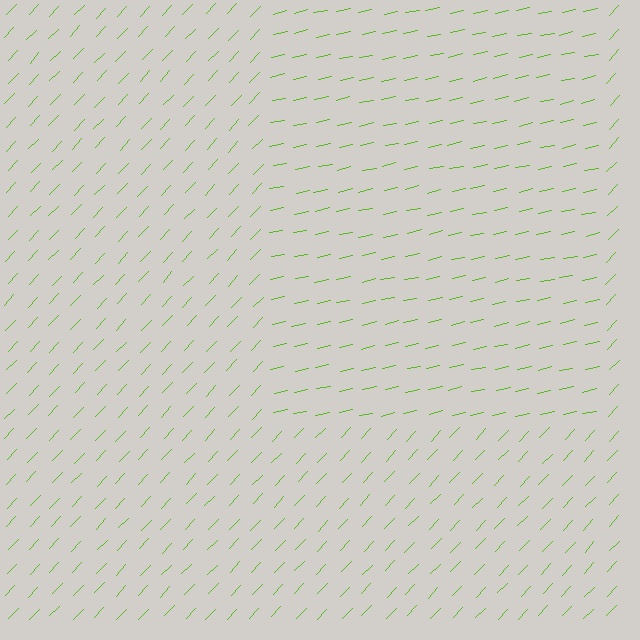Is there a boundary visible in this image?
Yes, there is a texture boundary formed by a change in line orientation.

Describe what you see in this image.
The image is filled with small lime line segments. A rectangle region in the image has lines oriented differently from the surrounding lines, creating a visible texture boundary.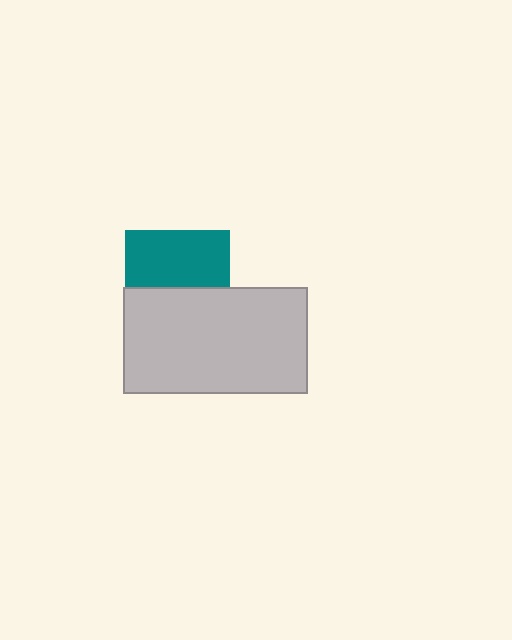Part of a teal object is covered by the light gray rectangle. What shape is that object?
It is a square.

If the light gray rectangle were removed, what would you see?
You would see the complete teal square.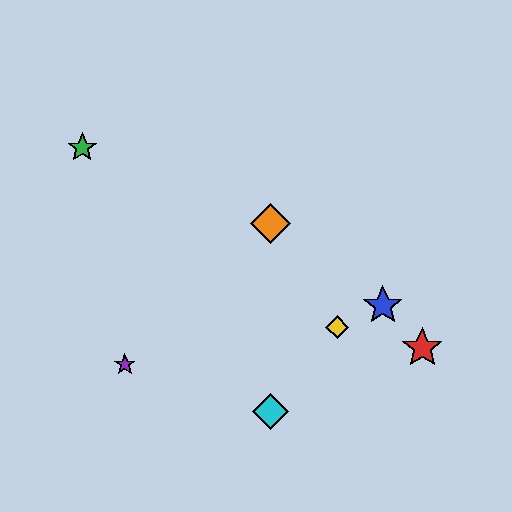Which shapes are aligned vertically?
The orange diamond, the cyan diamond are aligned vertically.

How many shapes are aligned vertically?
2 shapes (the orange diamond, the cyan diamond) are aligned vertically.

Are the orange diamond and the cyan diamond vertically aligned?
Yes, both are at x≈270.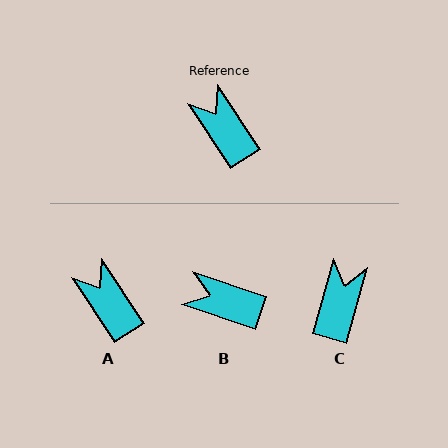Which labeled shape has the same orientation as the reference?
A.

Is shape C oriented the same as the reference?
No, it is off by about 49 degrees.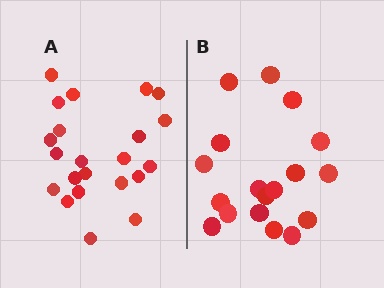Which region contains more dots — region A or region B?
Region A (the left region) has more dots.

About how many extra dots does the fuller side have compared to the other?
Region A has about 4 more dots than region B.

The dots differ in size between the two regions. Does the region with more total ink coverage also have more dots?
No. Region B has more total ink coverage because its dots are larger, but region A actually contains more individual dots. Total area can be misleading — the number of items is what matters here.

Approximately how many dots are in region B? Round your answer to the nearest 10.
About 20 dots. (The exact count is 18, which rounds to 20.)